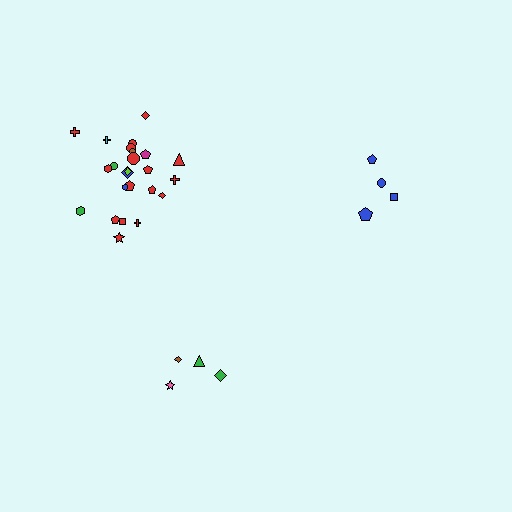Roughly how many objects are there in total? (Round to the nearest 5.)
Roughly 35 objects in total.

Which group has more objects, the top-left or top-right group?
The top-left group.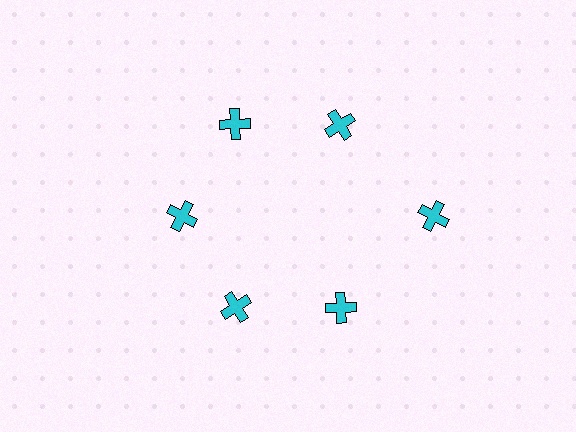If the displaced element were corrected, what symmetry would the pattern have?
It would have 6-fold rotational symmetry — the pattern would map onto itself every 60 degrees.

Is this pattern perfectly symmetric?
No. The 6 cyan crosses are arranged in a ring, but one element near the 3 o'clock position is pushed outward from the center, breaking the 6-fold rotational symmetry.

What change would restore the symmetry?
The symmetry would be restored by moving it inward, back onto the ring so that all 6 crosses sit at equal angles and equal distance from the center.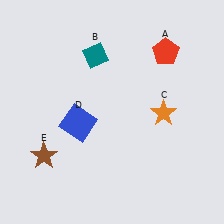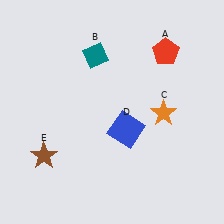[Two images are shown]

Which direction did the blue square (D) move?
The blue square (D) moved right.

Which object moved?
The blue square (D) moved right.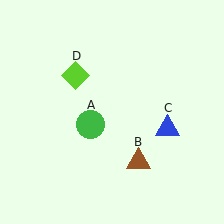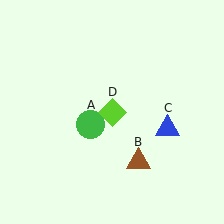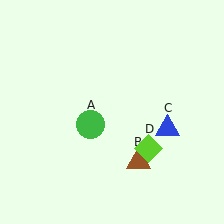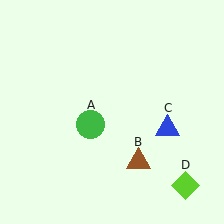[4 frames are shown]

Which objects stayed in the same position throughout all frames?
Green circle (object A) and brown triangle (object B) and blue triangle (object C) remained stationary.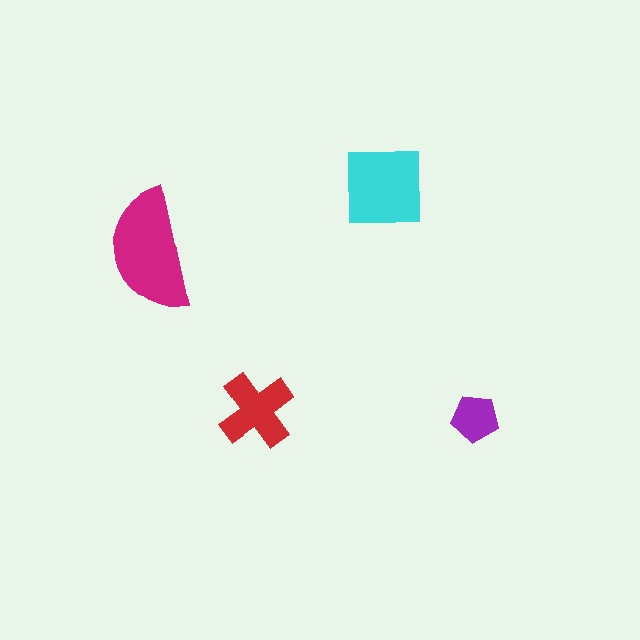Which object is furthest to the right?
The purple pentagon is rightmost.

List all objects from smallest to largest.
The purple pentagon, the red cross, the cyan square, the magenta semicircle.